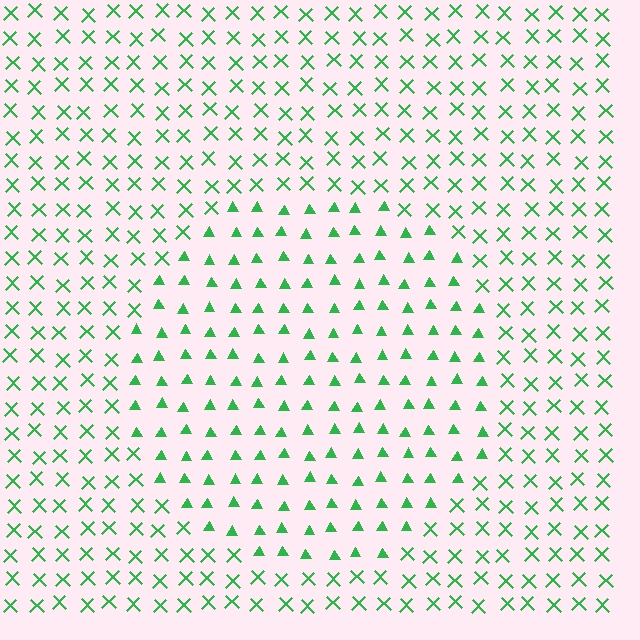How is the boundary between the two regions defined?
The boundary is defined by a change in element shape: triangles inside vs. X marks outside. All elements share the same color and spacing.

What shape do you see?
I see a circle.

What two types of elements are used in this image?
The image uses triangles inside the circle region and X marks outside it.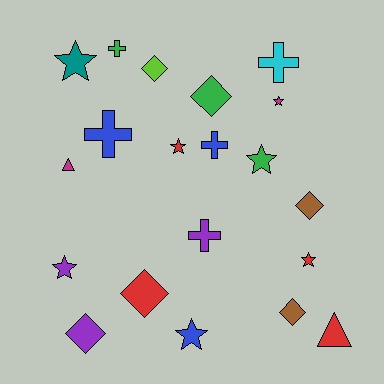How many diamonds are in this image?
There are 6 diamonds.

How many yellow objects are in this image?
There are no yellow objects.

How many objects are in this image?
There are 20 objects.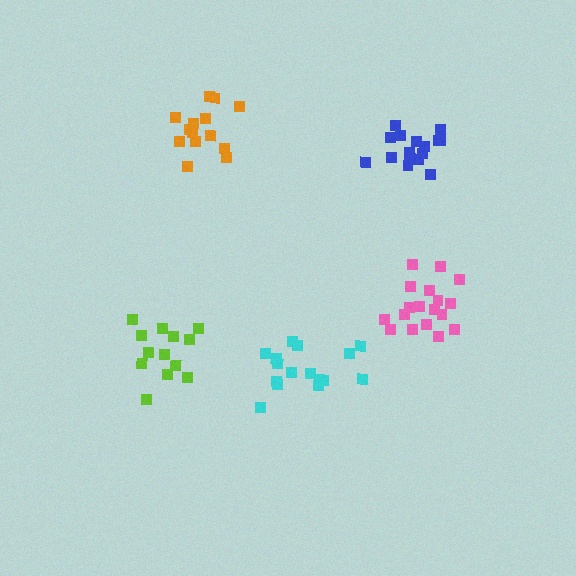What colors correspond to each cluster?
The clusters are colored: cyan, pink, blue, orange, lime.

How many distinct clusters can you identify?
There are 5 distinct clusters.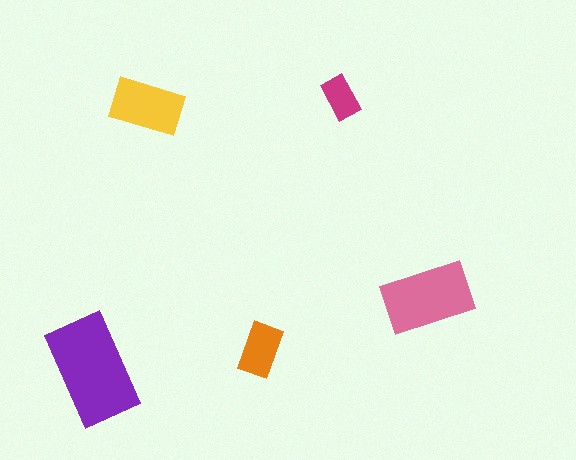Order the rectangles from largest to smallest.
the purple one, the pink one, the yellow one, the orange one, the magenta one.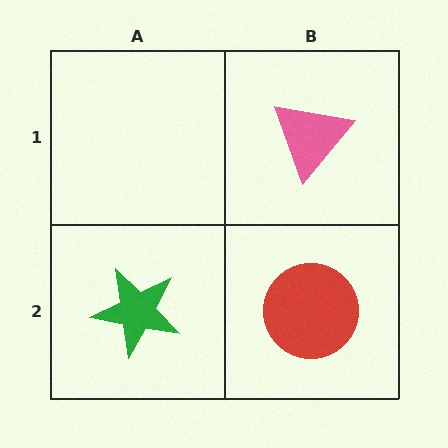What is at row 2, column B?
A red circle.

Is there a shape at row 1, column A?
No, that cell is empty.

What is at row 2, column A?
A green star.